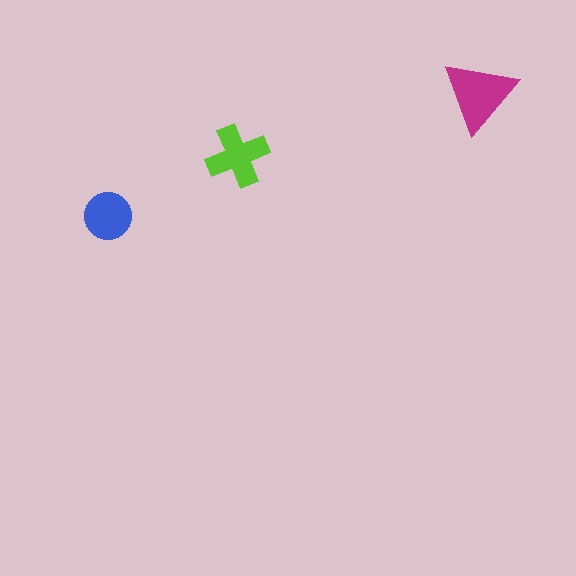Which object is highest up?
The magenta triangle is topmost.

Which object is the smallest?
The blue circle.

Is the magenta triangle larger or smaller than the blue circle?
Larger.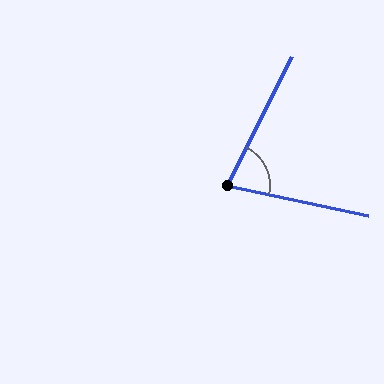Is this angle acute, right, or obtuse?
It is acute.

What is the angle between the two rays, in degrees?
Approximately 75 degrees.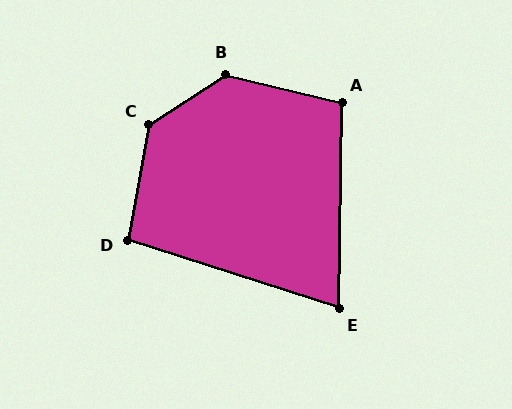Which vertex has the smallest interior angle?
E, at approximately 73 degrees.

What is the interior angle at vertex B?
Approximately 133 degrees (obtuse).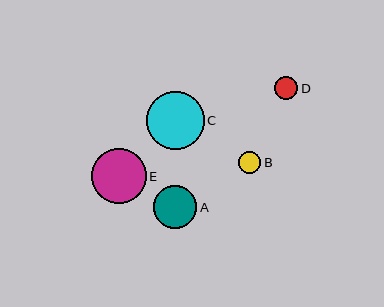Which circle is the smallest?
Circle B is the smallest with a size of approximately 22 pixels.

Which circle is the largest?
Circle C is the largest with a size of approximately 58 pixels.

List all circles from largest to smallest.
From largest to smallest: C, E, A, D, B.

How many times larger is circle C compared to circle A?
Circle C is approximately 1.3 times the size of circle A.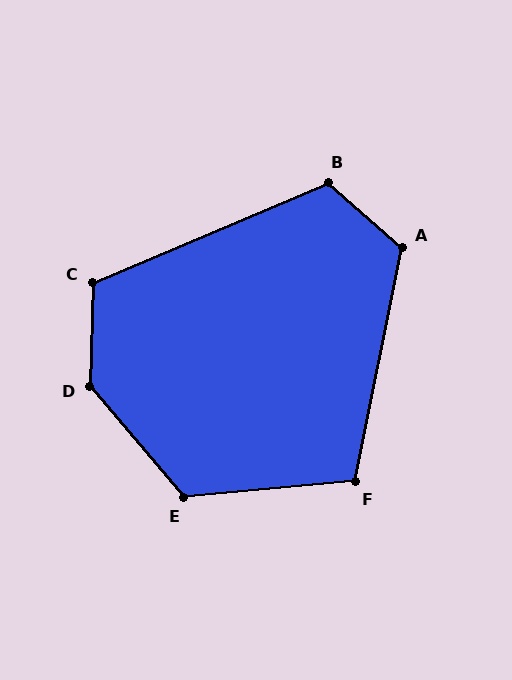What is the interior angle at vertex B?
Approximately 116 degrees (obtuse).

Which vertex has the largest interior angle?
D, at approximately 138 degrees.